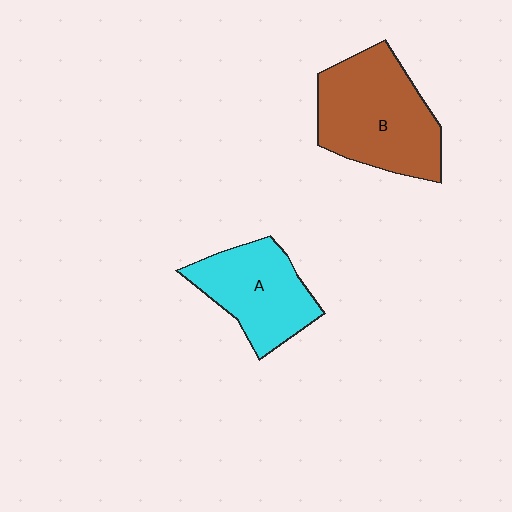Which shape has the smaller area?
Shape A (cyan).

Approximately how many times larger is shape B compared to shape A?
Approximately 1.4 times.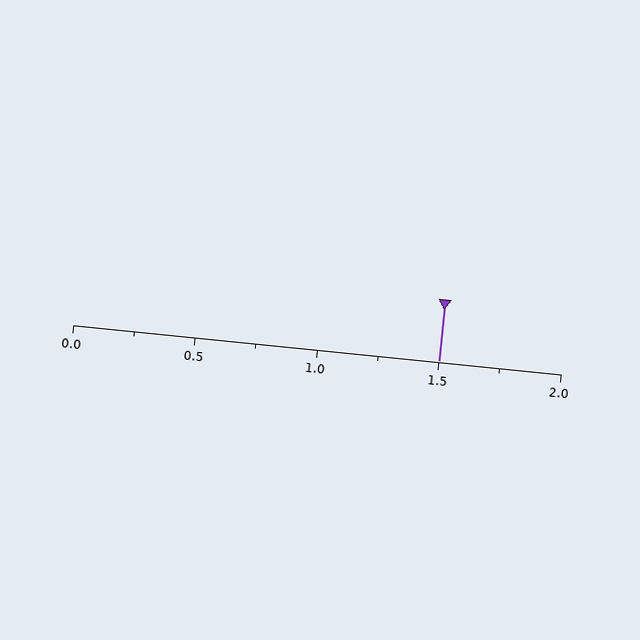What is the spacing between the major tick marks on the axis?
The major ticks are spaced 0.5 apart.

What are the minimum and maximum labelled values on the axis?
The axis runs from 0.0 to 2.0.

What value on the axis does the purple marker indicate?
The marker indicates approximately 1.5.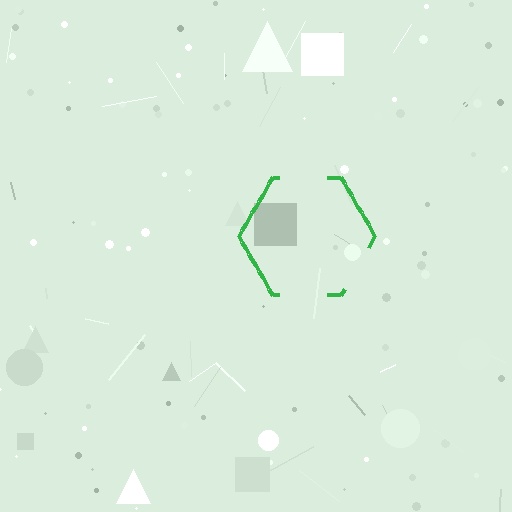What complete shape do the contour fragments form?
The contour fragments form a hexagon.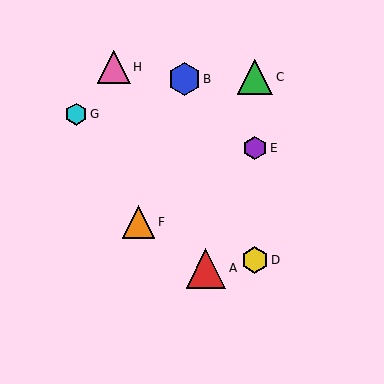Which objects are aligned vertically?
Objects C, D, E are aligned vertically.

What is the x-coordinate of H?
Object H is at x≈114.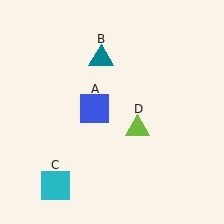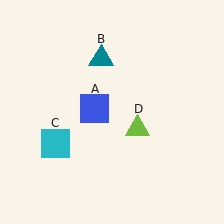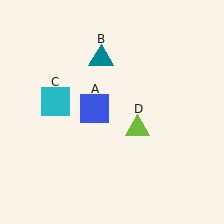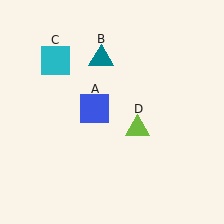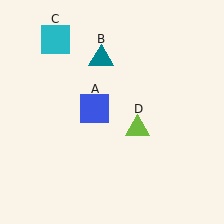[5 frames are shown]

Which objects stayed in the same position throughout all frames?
Blue square (object A) and teal triangle (object B) and lime triangle (object D) remained stationary.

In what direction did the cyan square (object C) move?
The cyan square (object C) moved up.